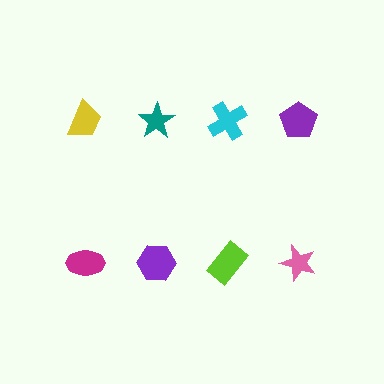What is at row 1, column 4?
A purple pentagon.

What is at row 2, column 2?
A purple hexagon.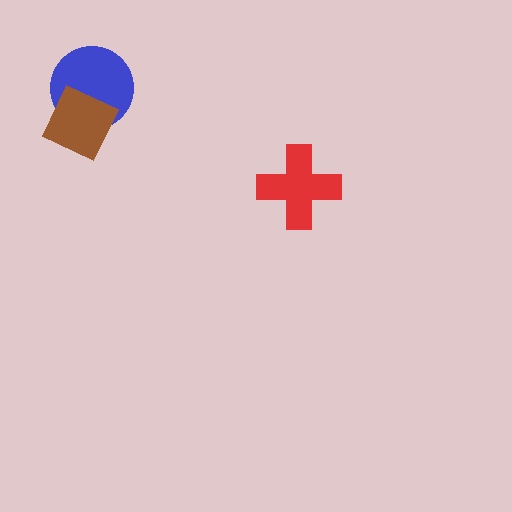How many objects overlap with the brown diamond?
1 object overlaps with the brown diamond.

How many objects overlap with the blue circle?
1 object overlaps with the blue circle.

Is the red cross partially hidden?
No, no other shape covers it.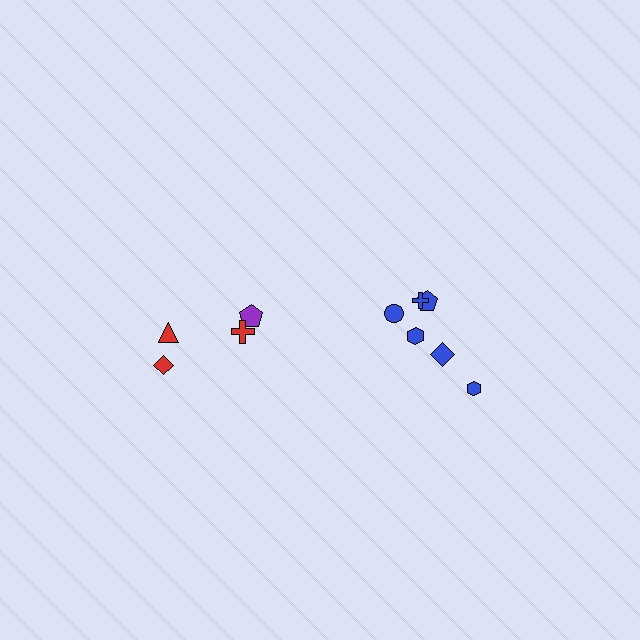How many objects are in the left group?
There are 4 objects.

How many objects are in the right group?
There are 6 objects.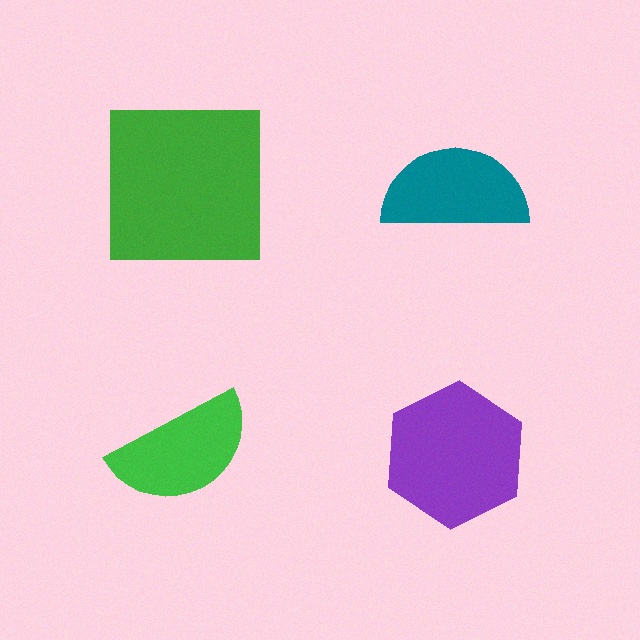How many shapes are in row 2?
2 shapes.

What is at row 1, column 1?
A green square.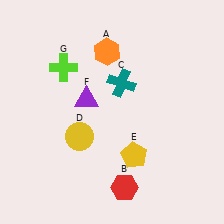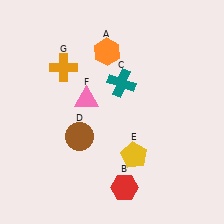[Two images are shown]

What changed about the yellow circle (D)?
In Image 1, D is yellow. In Image 2, it changed to brown.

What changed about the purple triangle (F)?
In Image 1, F is purple. In Image 2, it changed to pink.